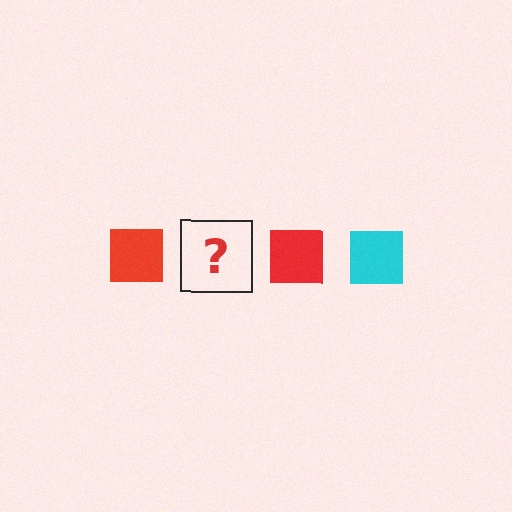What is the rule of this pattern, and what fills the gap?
The rule is that the pattern cycles through red, cyan squares. The gap should be filled with a cyan square.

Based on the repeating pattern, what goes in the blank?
The blank should be a cyan square.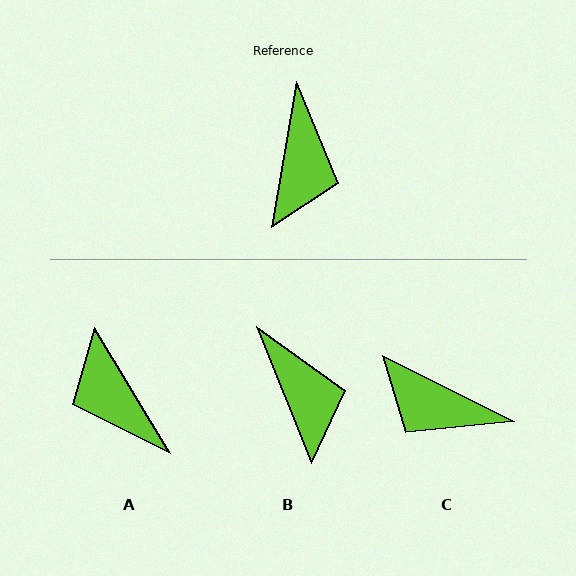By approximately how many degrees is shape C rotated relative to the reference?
Approximately 107 degrees clockwise.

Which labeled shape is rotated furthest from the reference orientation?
A, about 139 degrees away.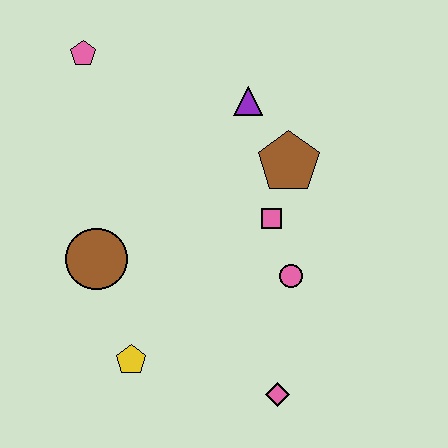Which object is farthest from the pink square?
The pink pentagon is farthest from the pink square.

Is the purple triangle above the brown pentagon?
Yes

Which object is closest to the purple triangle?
The brown pentagon is closest to the purple triangle.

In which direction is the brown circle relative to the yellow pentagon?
The brown circle is above the yellow pentagon.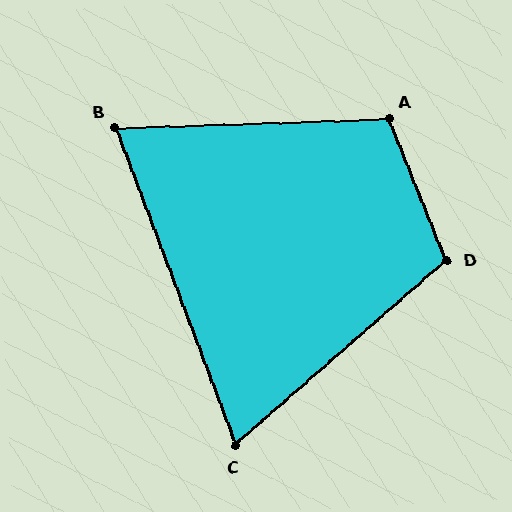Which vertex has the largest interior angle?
A, at approximately 110 degrees.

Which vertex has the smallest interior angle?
C, at approximately 70 degrees.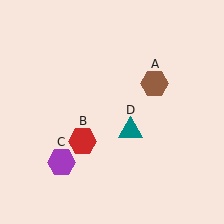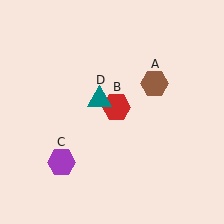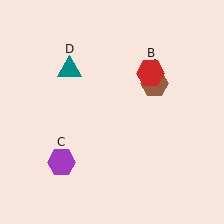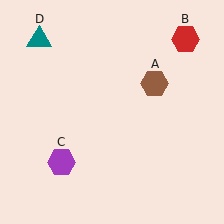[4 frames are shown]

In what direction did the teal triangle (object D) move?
The teal triangle (object D) moved up and to the left.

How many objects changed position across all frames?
2 objects changed position: red hexagon (object B), teal triangle (object D).